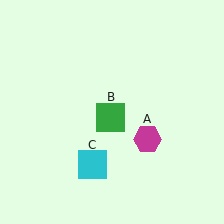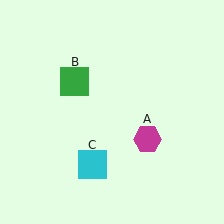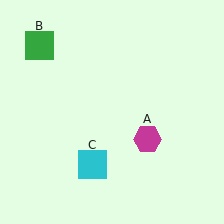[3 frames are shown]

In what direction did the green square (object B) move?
The green square (object B) moved up and to the left.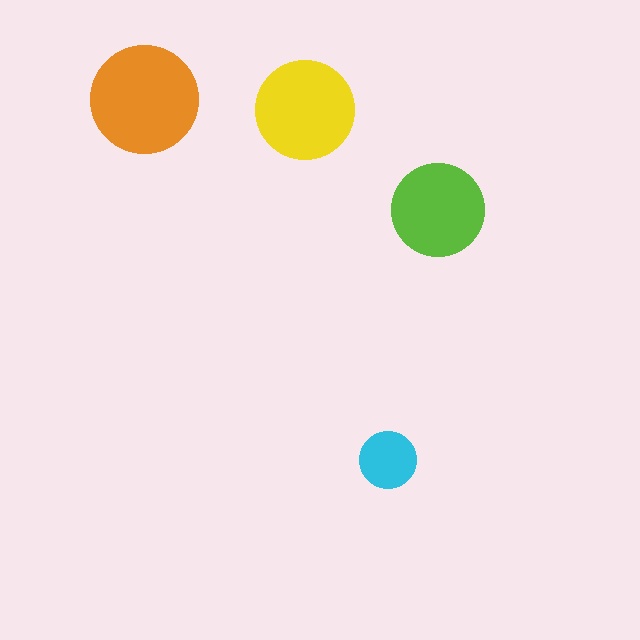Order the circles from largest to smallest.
the orange one, the yellow one, the lime one, the cyan one.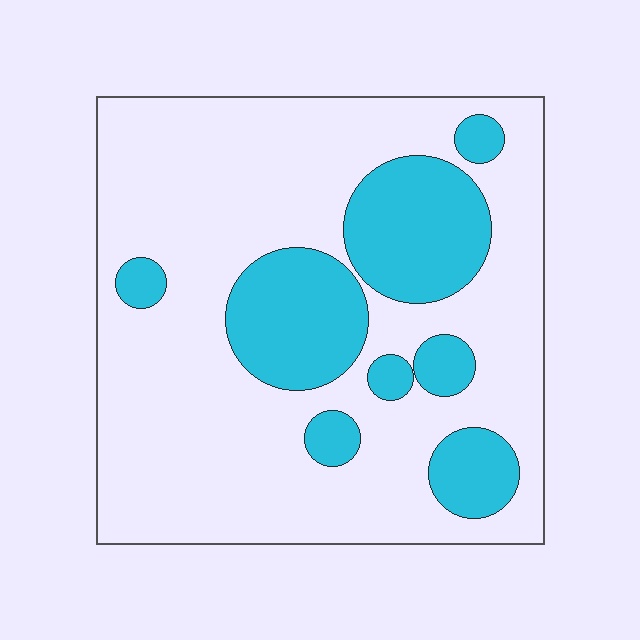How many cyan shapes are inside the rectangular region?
8.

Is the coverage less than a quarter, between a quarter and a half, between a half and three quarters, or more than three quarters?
Between a quarter and a half.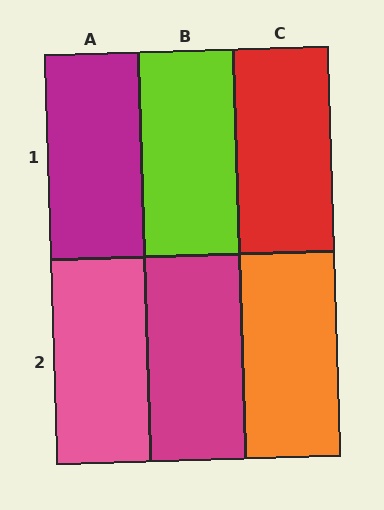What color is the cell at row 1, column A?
Magenta.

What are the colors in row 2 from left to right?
Pink, magenta, orange.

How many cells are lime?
1 cell is lime.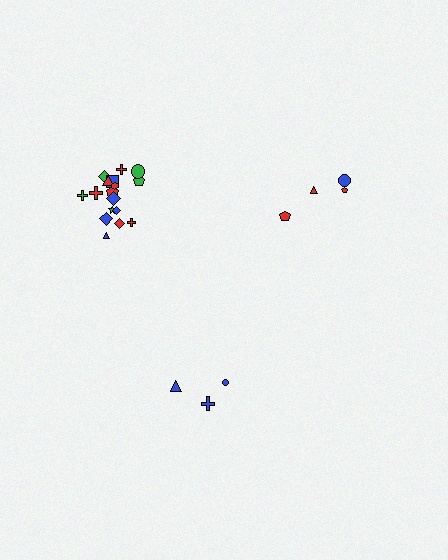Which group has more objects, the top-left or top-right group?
The top-left group.